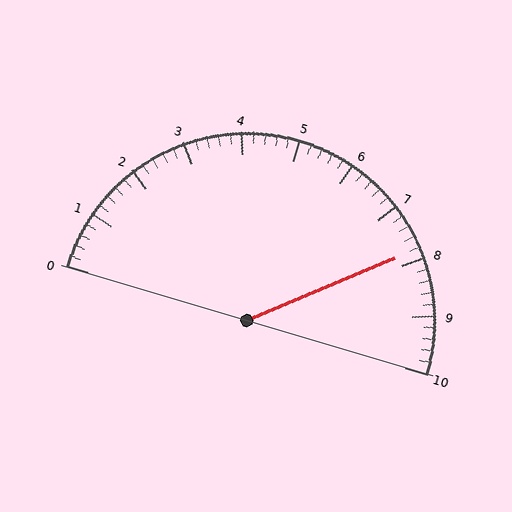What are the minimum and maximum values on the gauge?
The gauge ranges from 0 to 10.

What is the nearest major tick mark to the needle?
The nearest major tick mark is 8.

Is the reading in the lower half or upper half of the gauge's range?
The reading is in the upper half of the range (0 to 10).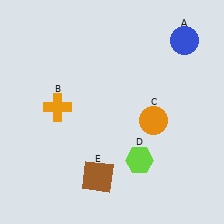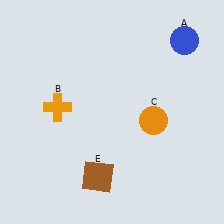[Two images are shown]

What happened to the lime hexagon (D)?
The lime hexagon (D) was removed in Image 2. It was in the bottom-right area of Image 1.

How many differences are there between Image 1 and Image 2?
There is 1 difference between the two images.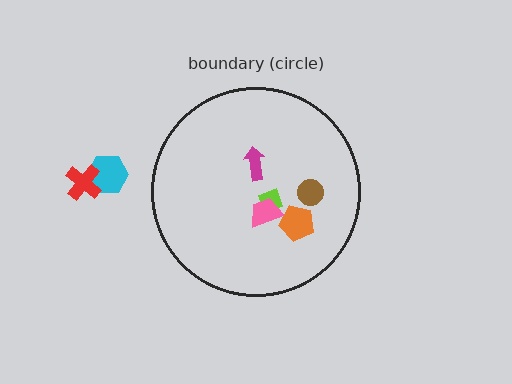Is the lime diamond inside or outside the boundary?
Inside.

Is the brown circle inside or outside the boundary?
Inside.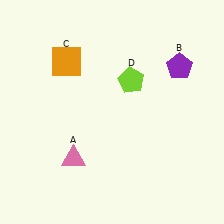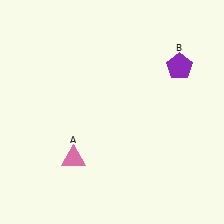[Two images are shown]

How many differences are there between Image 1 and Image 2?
There are 2 differences between the two images.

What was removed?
The lime pentagon (D), the orange square (C) were removed in Image 2.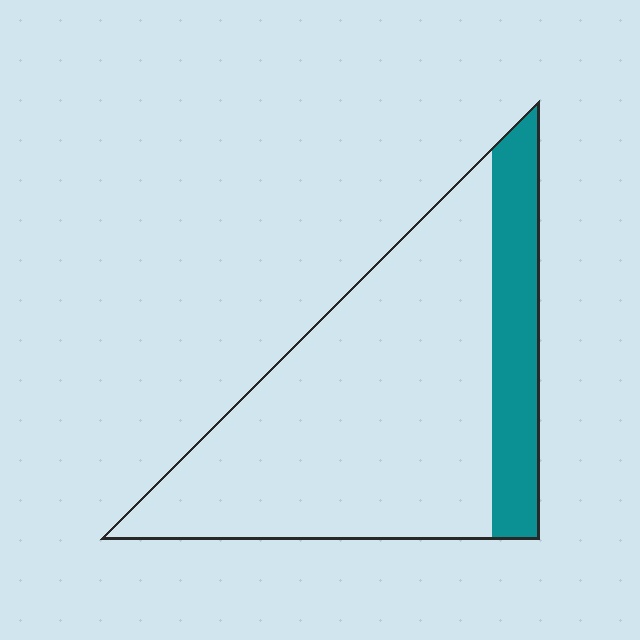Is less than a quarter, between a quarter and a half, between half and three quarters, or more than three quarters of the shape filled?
Less than a quarter.